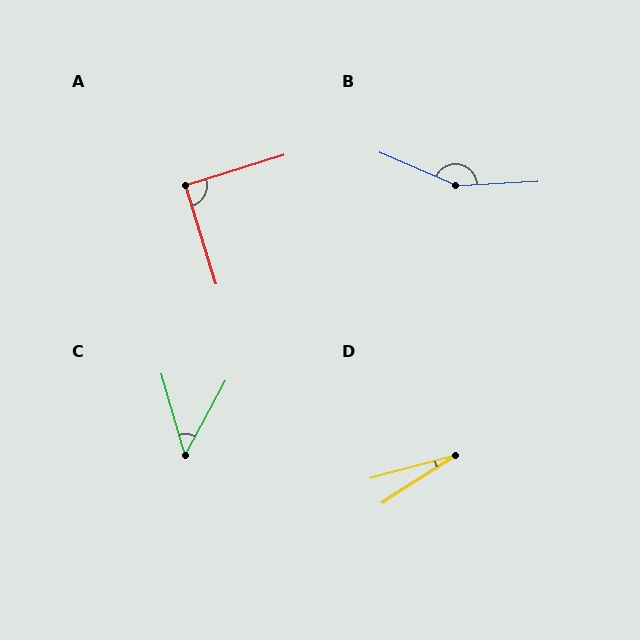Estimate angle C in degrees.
Approximately 45 degrees.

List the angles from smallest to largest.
D (18°), C (45°), A (90°), B (154°).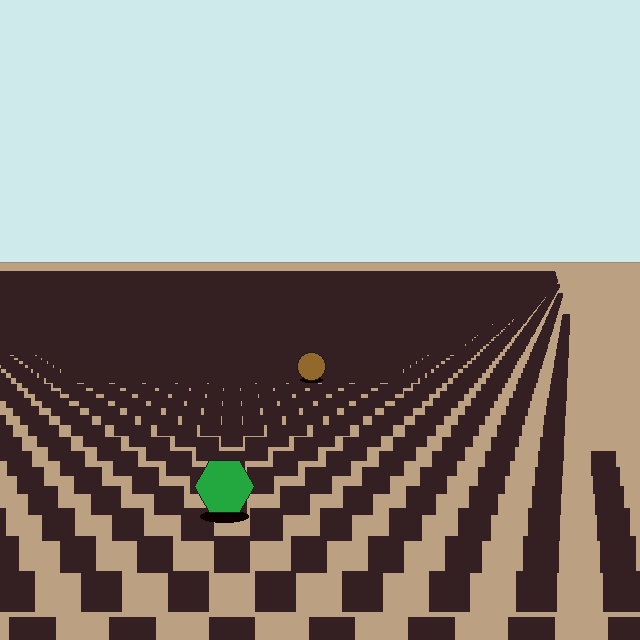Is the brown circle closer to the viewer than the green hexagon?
No. The green hexagon is closer — you can tell from the texture gradient: the ground texture is coarser near it.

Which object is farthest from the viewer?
The brown circle is farthest from the viewer. It appears smaller and the ground texture around it is denser.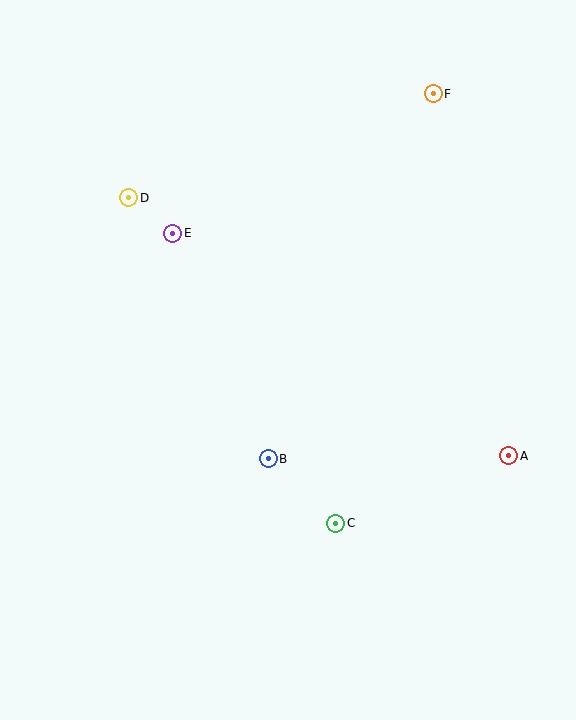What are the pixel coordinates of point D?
Point D is at (129, 198).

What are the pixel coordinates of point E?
Point E is at (173, 233).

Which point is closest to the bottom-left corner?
Point B is closest to the bottom-left corner.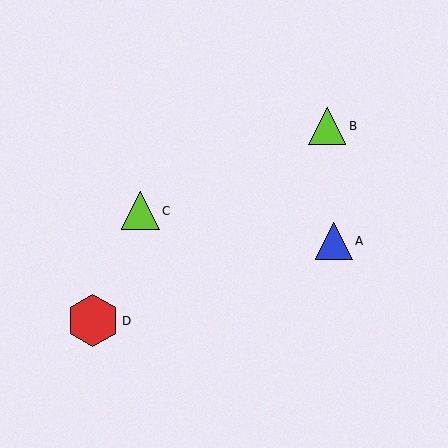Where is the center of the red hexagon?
The center of the red hexagon is at (93, 321).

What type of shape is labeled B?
Shape B is a lime triangle.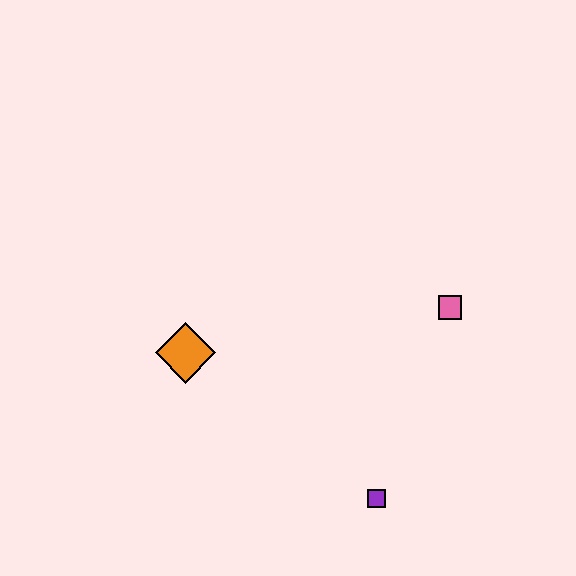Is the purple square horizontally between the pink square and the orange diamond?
Yes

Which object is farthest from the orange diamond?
The pink square is farthest from the orange diamond.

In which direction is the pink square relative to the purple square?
The pink square is above the purple square.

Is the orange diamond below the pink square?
Yes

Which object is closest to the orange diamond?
The purple square is closest to the orange diamond.